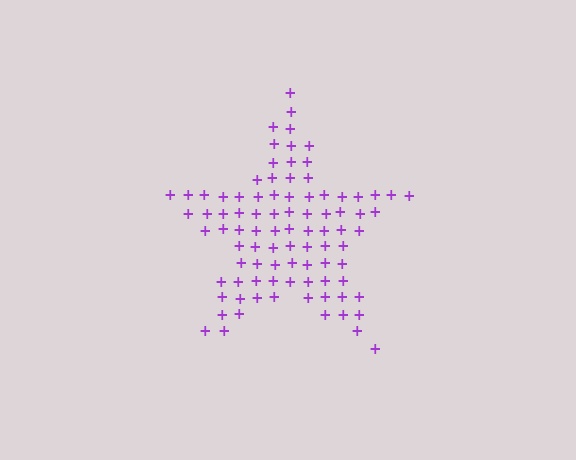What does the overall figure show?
The overall figure shows a star.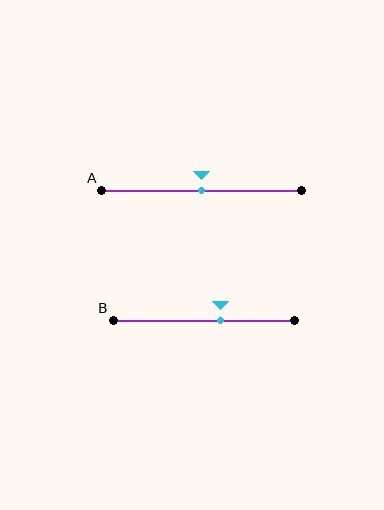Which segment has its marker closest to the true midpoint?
Segment A has its marker closest to the true midpoint.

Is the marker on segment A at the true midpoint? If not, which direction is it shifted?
Yes, the marker on segment A is at the true midpoint.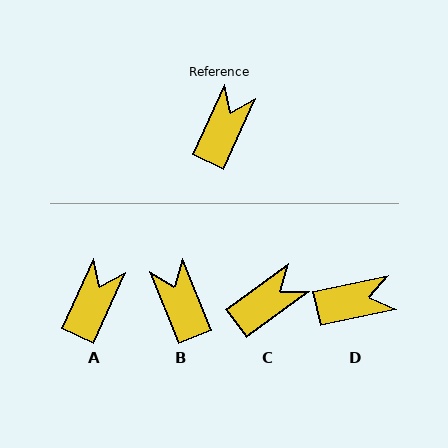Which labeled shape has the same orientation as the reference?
A.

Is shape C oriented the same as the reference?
No, it is off by about 29 degrees.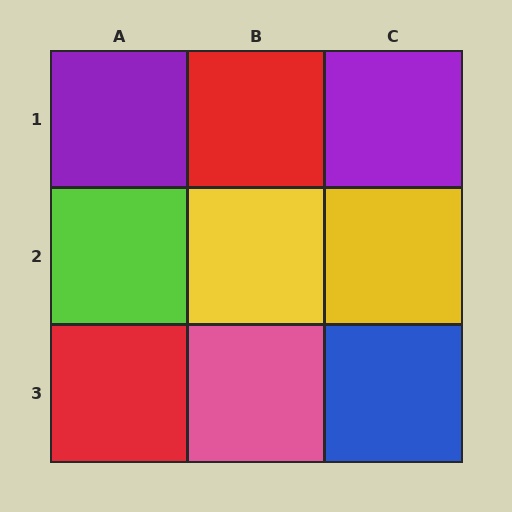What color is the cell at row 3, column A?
Red.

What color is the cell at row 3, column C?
Blue.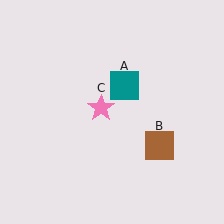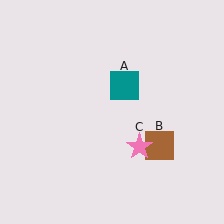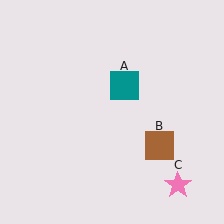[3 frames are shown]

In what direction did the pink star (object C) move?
The pink star (object C) moved down and to the right.